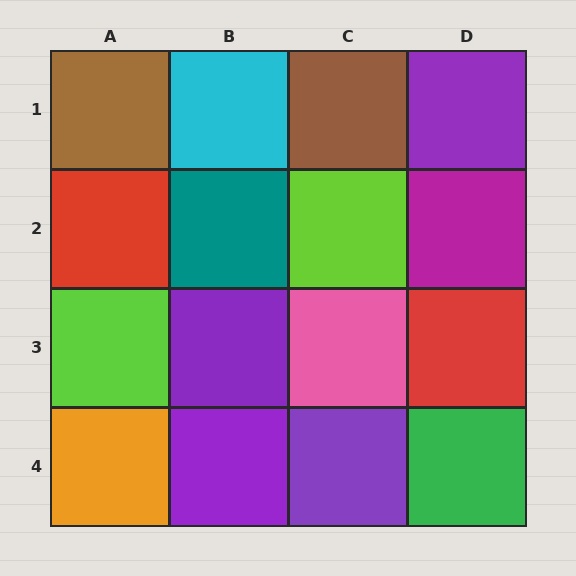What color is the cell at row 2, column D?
Magenta.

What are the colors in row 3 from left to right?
Lime, purple, pink, red.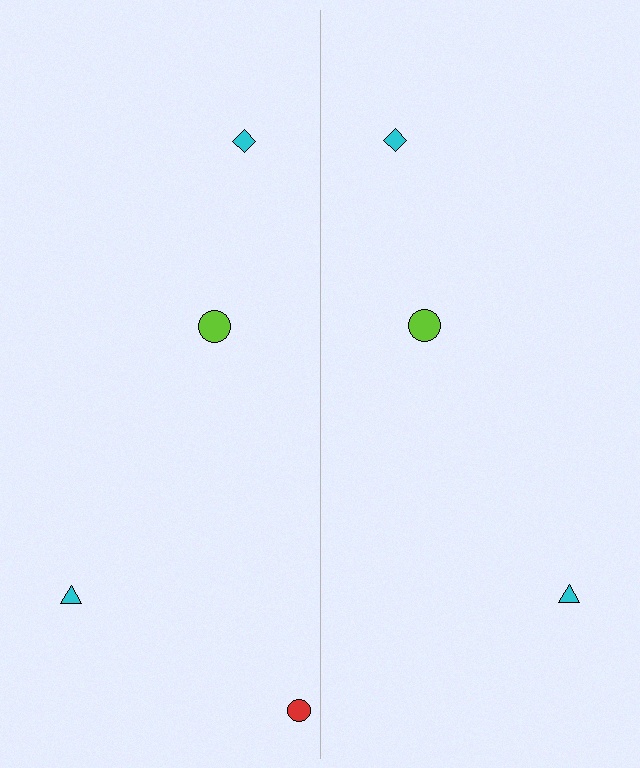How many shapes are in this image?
There are 7 shapes in this image.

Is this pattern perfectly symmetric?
No, the pattern is not perfectly symmetric. A red circle is missing from the right side.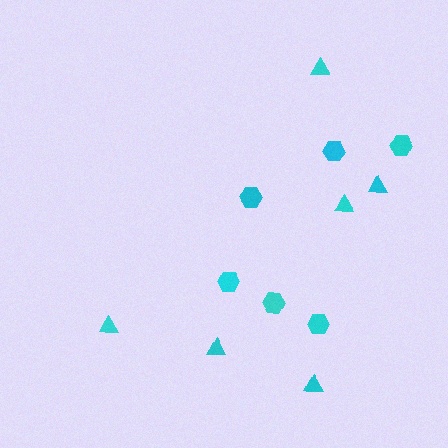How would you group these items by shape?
There are 2 groups: one group of triangles (6) and one group of hexagons (6).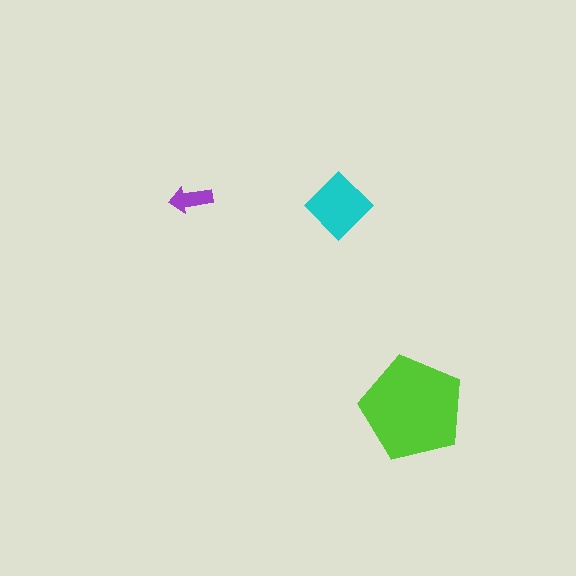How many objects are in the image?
There are 3 objects in the image.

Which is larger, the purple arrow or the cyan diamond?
The cyan diamond.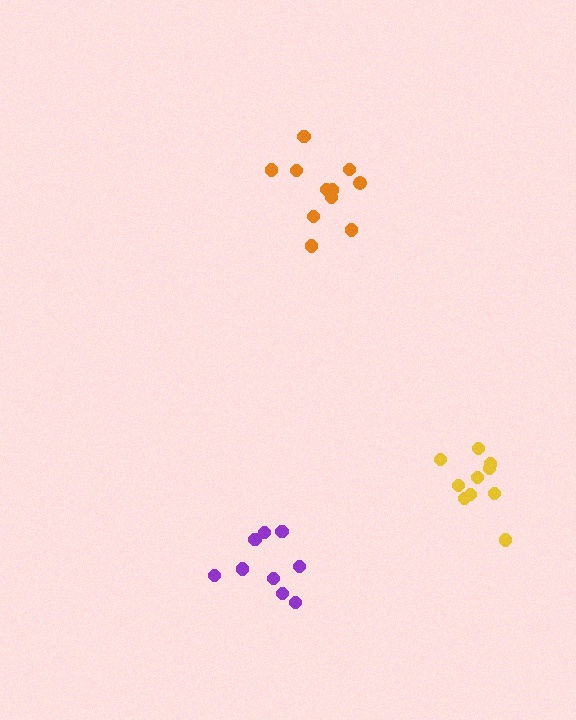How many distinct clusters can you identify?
There are 3 distinct clusters.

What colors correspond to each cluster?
The clusters are colored: purple, orange, yellow.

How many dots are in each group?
Group 1: 9 dots, Group 2: 11 dots, Group 3: 10 dots (30 total).